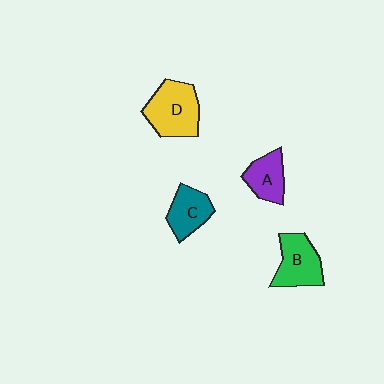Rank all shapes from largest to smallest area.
From largest to smallest: D (yellow), B (green), C (teal), A (purple).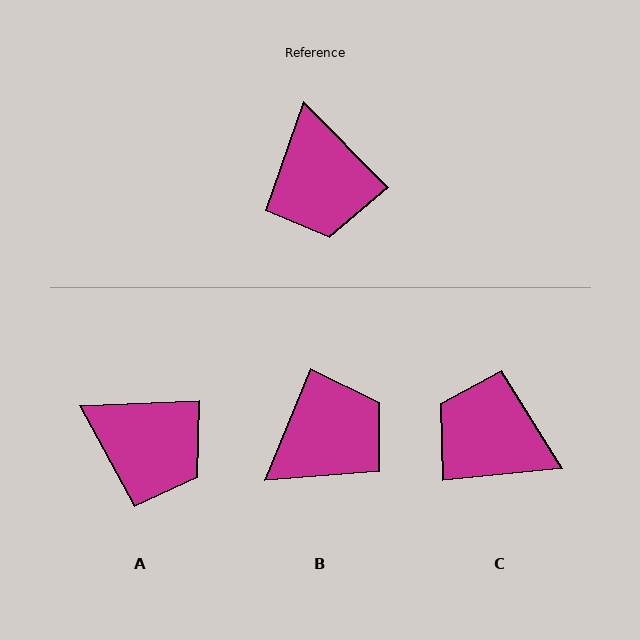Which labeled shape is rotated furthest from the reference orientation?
C, about 129 degrees away.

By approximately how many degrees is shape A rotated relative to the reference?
Approximately 48 degrees counter-clockwise.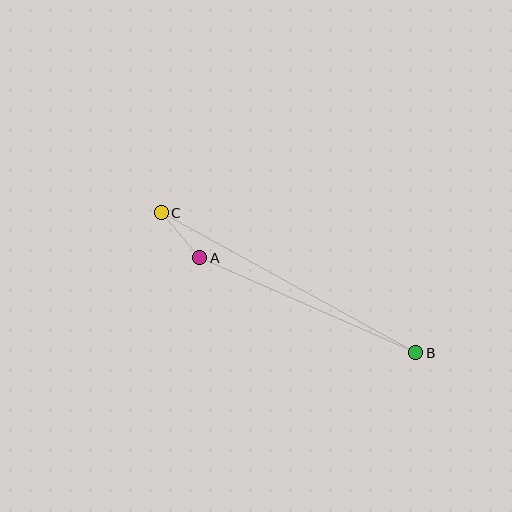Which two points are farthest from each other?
Points B and C are farthest from each other.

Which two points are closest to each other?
Points A and C are closest to each other.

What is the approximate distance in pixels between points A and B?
The distance between A and B is approximately 236 pixels.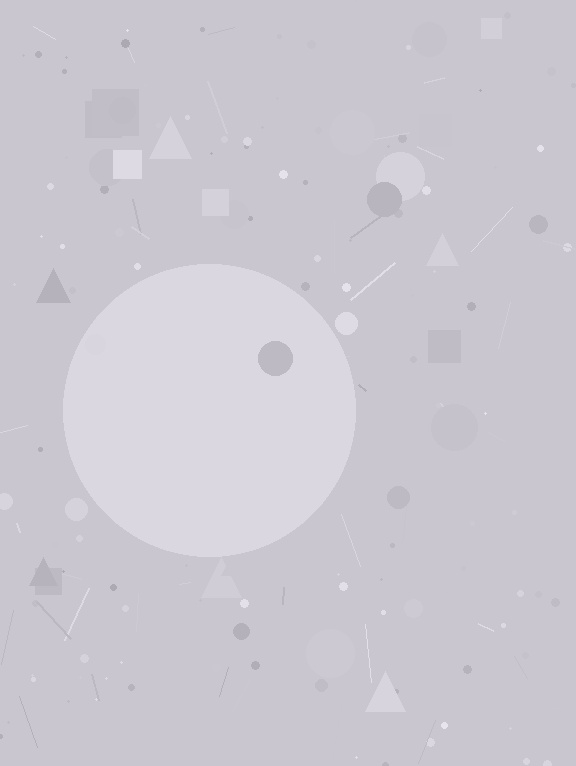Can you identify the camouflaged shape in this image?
The camouflaged shape is a circle.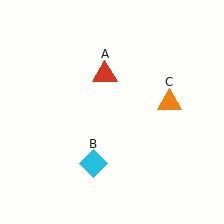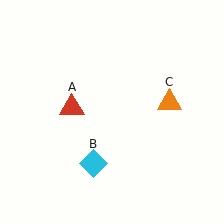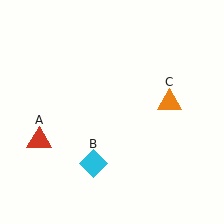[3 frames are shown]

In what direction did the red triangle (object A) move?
The red triangle (object A) moved down and to the left.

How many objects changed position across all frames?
1 object changed position: red triangle (object A).